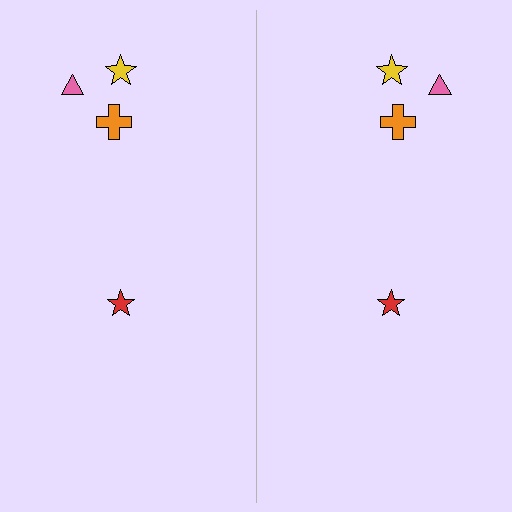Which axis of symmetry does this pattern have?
The pattern has a vertical axis of symmetry running through the center of the image.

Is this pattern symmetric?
Yes, this pattern has bilateral (reflection) symmetry.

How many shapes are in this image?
There are 8 shapes in this image.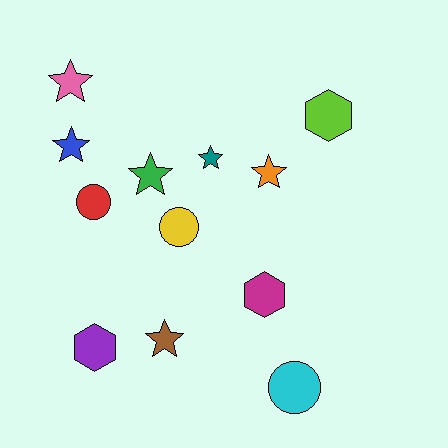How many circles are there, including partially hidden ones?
There are 3 circles.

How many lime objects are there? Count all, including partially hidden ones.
There is 1 lime object.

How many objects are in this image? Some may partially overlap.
There are 12 objects.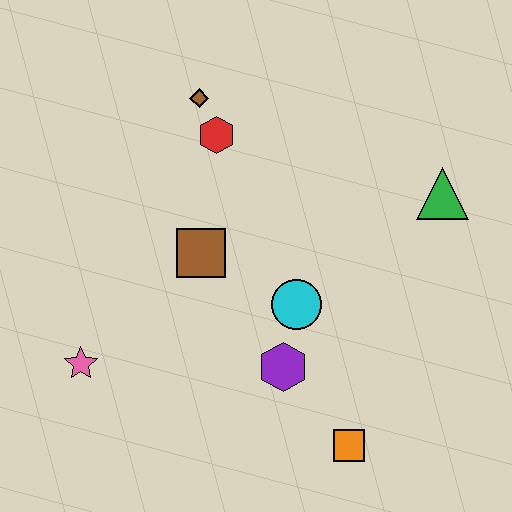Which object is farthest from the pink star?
The green triangle is farthest from the pink star.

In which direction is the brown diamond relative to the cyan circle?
The brown diamond is above the cyan circle.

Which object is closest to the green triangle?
The cyan circle is closest to the green triangle.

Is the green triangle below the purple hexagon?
No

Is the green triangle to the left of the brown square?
No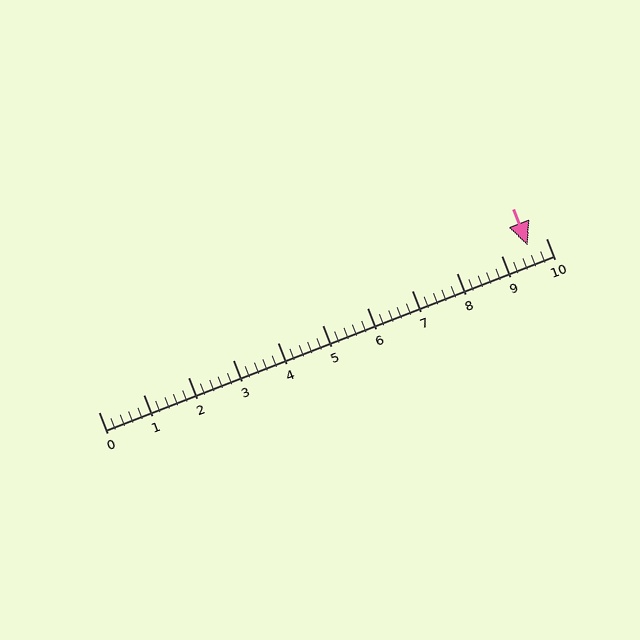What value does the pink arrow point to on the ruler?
The pink arrow points to approximately 9.6.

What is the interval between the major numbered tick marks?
The major tick marks are spaced 1 units apart.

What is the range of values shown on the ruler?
The ruler shows values from 0 to 10.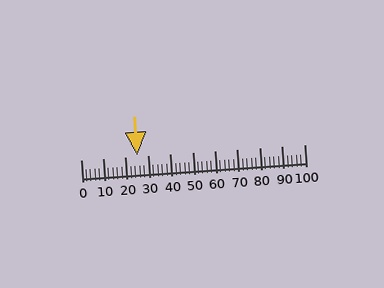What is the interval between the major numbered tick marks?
The major tick marks are spaced 10 units apart.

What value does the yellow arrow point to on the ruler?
The yellow arrow points to approximately 25.